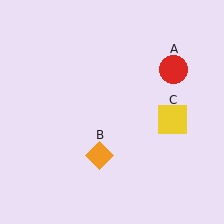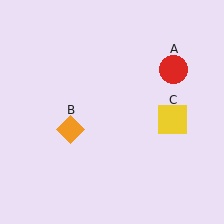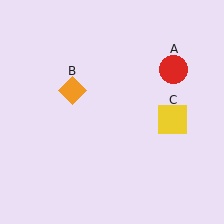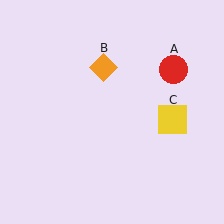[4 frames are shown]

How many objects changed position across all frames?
1 object changed position: orange diamond (object B).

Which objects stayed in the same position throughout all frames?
Red circle (object A) and yellow square (object C) remained stationary.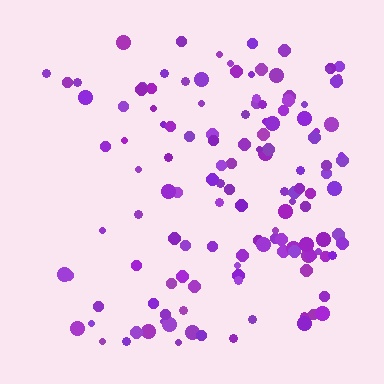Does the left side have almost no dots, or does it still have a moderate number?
Still a moderate number, just noticeably fewer than the right.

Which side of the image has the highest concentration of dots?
The right.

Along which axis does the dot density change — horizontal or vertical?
Horizontal.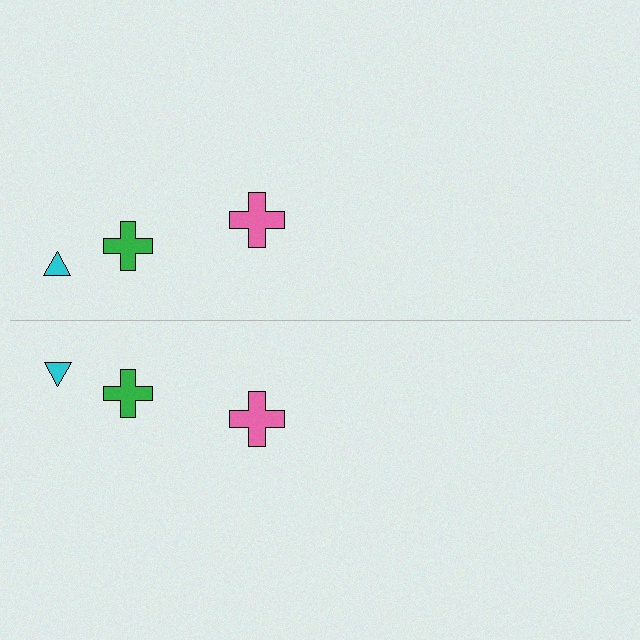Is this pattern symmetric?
Yes, this pattern has bilateral (reflection) symmetry.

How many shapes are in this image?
There are 6 shapes in this image.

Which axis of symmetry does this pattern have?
The pattern has a horizontal axis of symmetry running through the center of the image.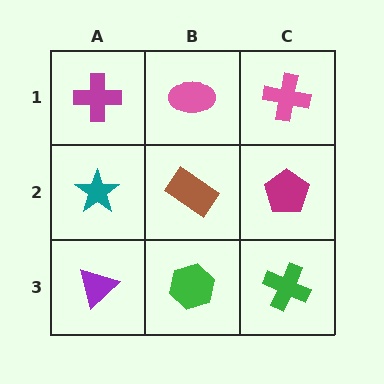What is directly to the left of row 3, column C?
A green hexagon.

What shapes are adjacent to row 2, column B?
A pink ellipse (row 1, column B), a green hexagon (row 3, column B), a teal star (row 2, column A), a magenta pentagon (row 2, column C).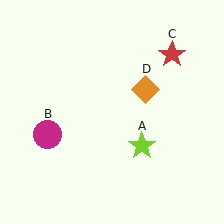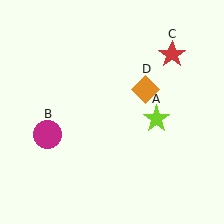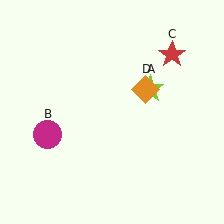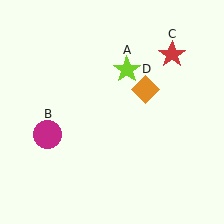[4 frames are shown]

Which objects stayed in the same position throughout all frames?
Magenta circle (object B) and red star (object C) and orange diamond (object D) remained stationary.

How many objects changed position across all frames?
1 object changed position: lime star (object A).